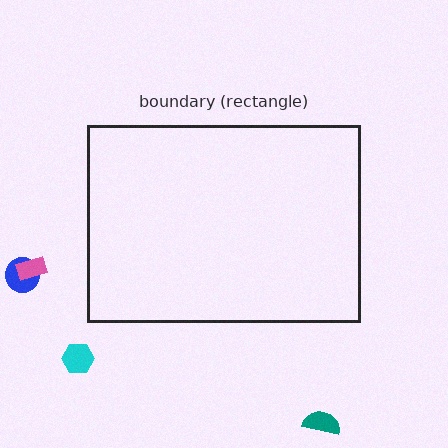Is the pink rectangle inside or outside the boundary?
Outside.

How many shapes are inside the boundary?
0 inside, 4 outside.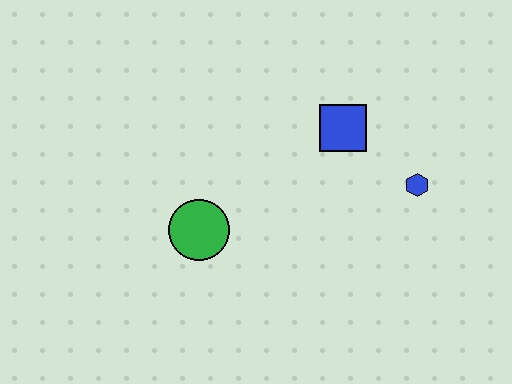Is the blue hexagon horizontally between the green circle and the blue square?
No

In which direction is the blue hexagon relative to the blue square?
The blue hexagon is to the right of the blue square.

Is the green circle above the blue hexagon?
No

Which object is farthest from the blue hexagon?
The green circle is farthest from the blue hexagon.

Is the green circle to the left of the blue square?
Yes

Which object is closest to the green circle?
The blue square is closest to the green circle.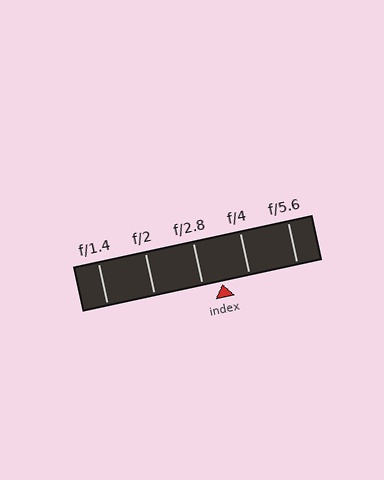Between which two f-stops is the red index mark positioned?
The index mark is between f/2.8 and f/4.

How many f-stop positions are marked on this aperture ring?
There are 5 f-stop positions marked.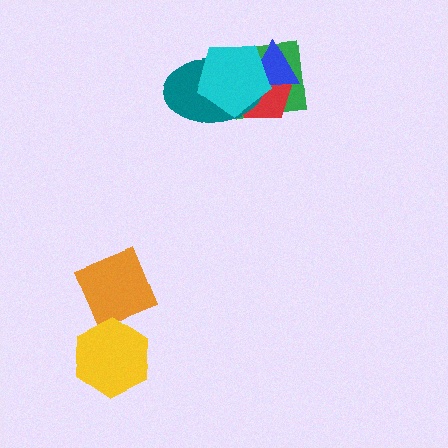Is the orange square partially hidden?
No, no other shape covers it.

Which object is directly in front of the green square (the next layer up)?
The red pentagon is directly in front of the green square.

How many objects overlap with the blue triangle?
4 objects overlap with the blue triangle.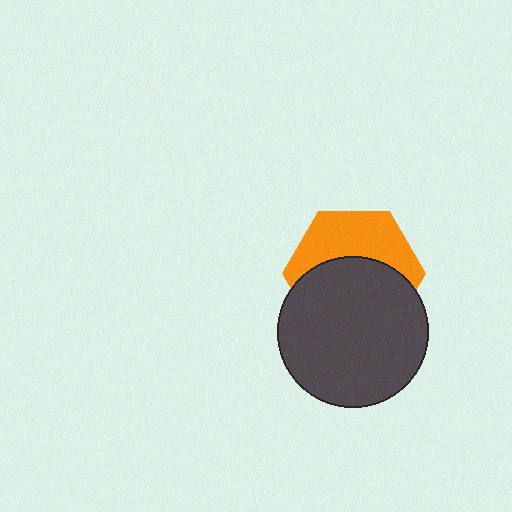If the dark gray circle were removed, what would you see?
You would see the complete orange hexagon.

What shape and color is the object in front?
The object in front is a dark gray circle.